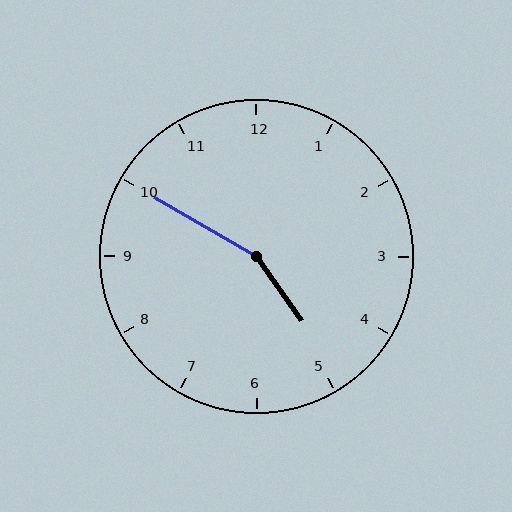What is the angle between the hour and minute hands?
Approximately 155 degrees.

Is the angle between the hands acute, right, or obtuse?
It is obtuse.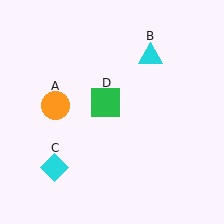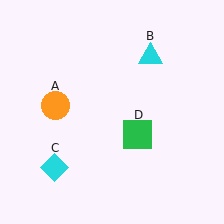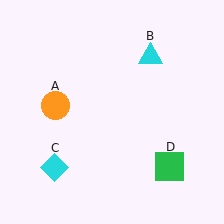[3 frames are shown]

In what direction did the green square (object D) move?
The green square (object D) moved down and to the right.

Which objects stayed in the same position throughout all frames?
Orange circle (object A) and cyan triangle (object B) and cyan diamond (object C) remained stationary.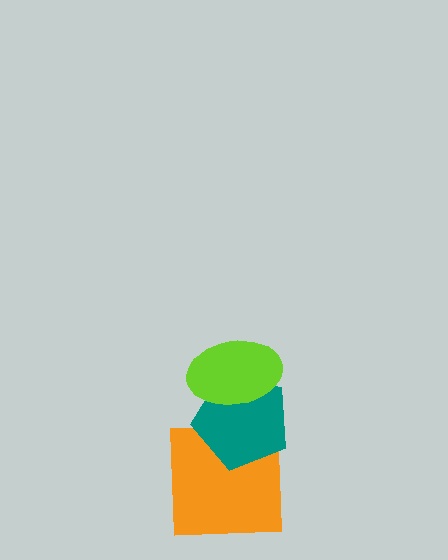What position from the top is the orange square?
The orange square is 3rd from the top.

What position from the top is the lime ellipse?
The lime ellipse is 1st from the top.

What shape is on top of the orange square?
The teal pentagon is on top of the orange square.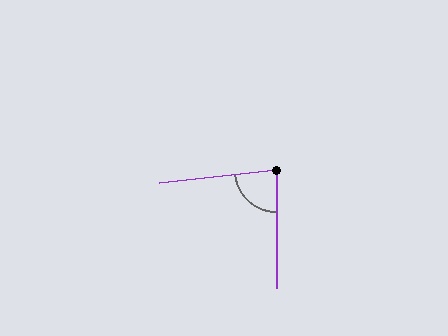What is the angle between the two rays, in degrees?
Approximately 83 degrees.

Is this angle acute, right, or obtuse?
It is acute.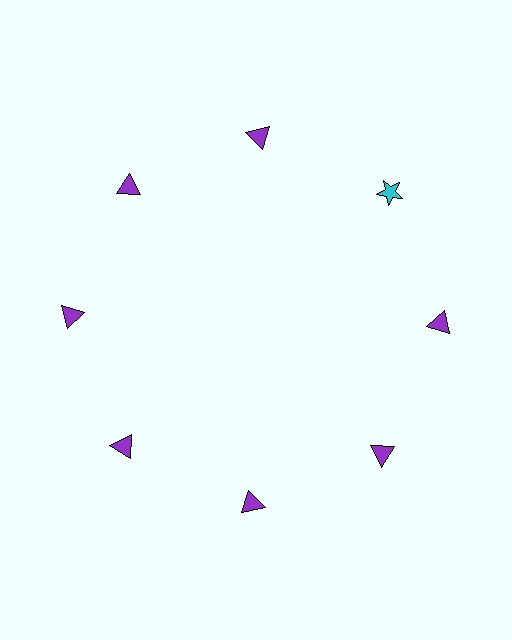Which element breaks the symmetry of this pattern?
The cyan star at roughly the 2 o'clock position breaks the symmetry. All other shapes are purple triangles.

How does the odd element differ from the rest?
It differs in both color (cyan instead of purple) and shape (star instead of triangle).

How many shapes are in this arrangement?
There are 8 shapes arranged in a ring pattern.